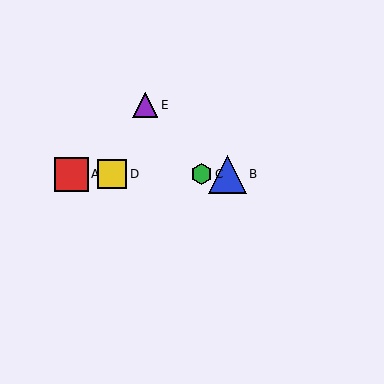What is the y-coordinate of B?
Object B is at y≈174.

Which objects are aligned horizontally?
Objects A, B, C, D are aligned horizontally.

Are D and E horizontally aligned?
No, D is at y≈174 and E is at y≈105.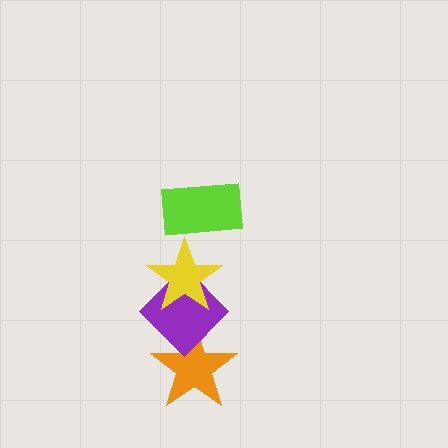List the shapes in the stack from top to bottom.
From top to bottom: the lime rectangle, the yellow star, the purple diamond, the orange star.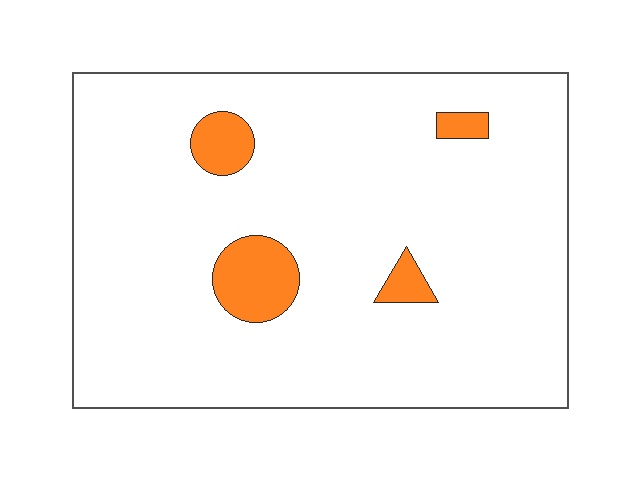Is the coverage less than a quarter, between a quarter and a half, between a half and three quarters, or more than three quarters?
Less than a quarter.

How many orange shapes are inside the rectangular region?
4.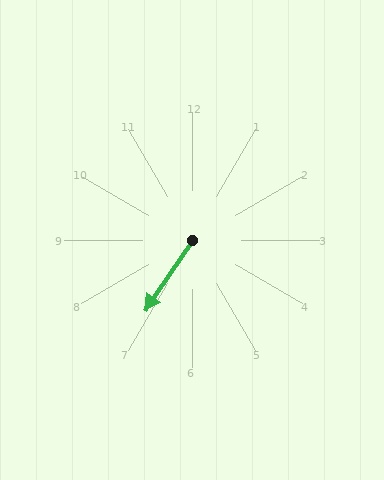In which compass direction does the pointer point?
Southwest.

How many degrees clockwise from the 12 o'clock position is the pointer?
Approximately 214 degrees.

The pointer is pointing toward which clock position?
Roughly 7 o'clock.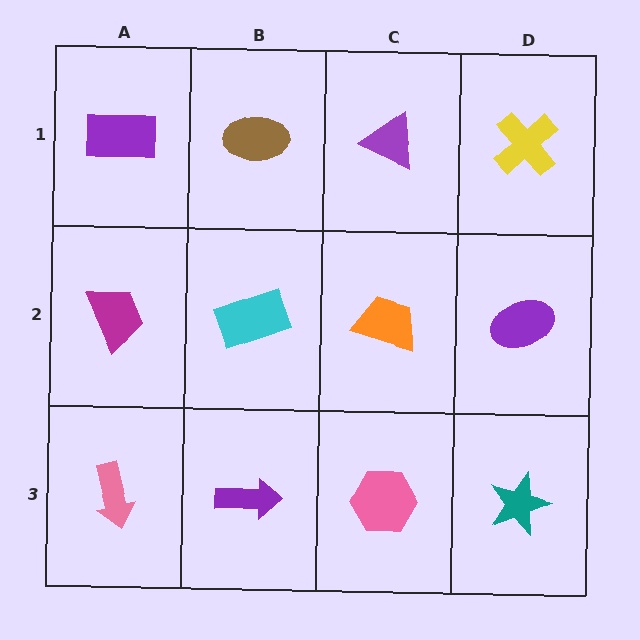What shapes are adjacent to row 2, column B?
A brown ellipse (row 1, column B), a purple arrow (row 3, column B), a magenta trapezoid (row 2, column A), an orange trapezoid (row 2, column C).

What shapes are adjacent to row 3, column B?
A cyan rectangle (row 2, column B), a pink arrow (row 3, column A), a pink hexagon (row 3, column C).